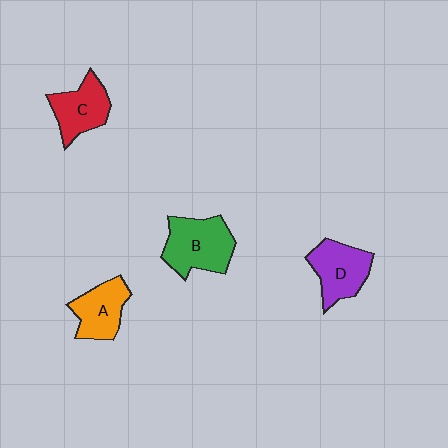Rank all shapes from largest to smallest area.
From largest to smallest: B (green), D (purple), C (red), A (orange).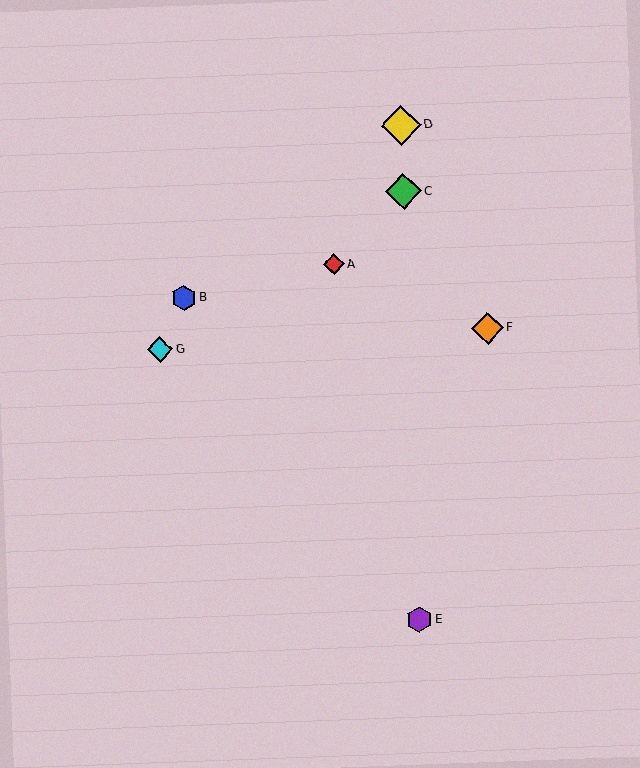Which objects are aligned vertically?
Objects C, D, E are aligned vertically.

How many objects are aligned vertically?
3 objects (C, D, E) are aligned vertically.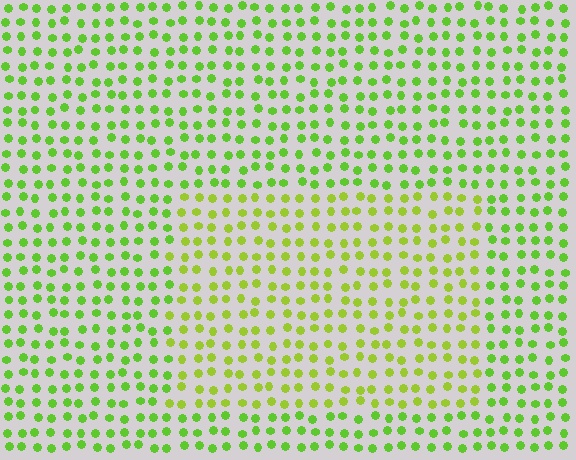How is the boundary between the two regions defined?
The boundary is defined purely by a slight shift in hue (about 23 degrees). Spacing, size, and orientation are identical on both sides.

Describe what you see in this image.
The image is filled with small lime elements in a uniform arrangement. A rectangle-shaped region is visible where the elements are tinted to a slightly different hue, forming a subtle color boundary.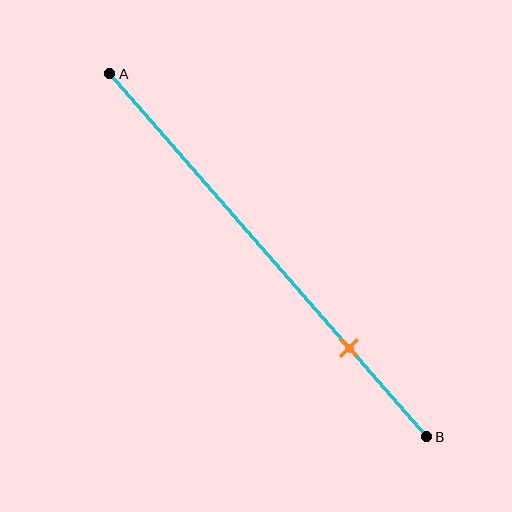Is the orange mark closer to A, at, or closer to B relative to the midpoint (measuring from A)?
The orange mark is closer to point B than the midpoint of segment AB.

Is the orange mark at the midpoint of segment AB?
No, the mark is at about 75% from A, not at the 50% midpoint.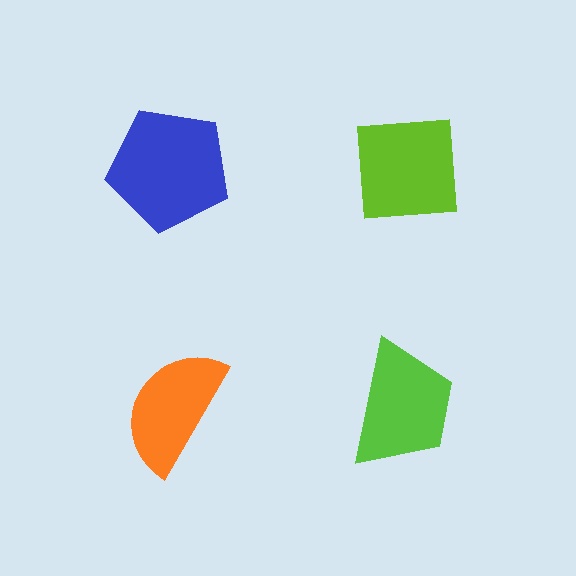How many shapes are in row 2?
2 shapes.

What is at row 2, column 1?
An orange semicircle.